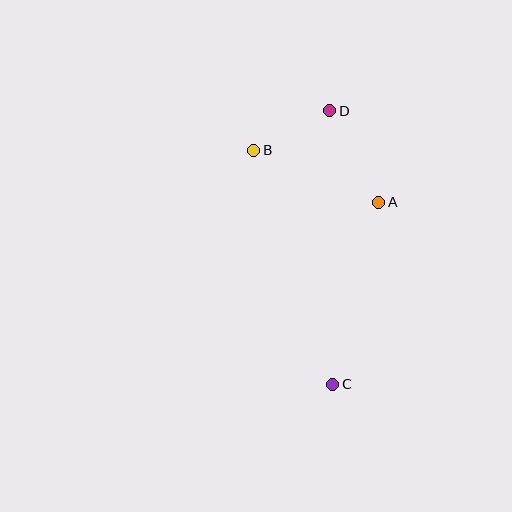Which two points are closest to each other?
Points B and D are closest to each other.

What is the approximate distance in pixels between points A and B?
The distance between A and B is approximately 135 pixels.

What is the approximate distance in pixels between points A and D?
The distance between A and D is approximately 104 pixels.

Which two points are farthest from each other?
Points C and D are farthest from each other.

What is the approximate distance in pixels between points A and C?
The distance between A and C is approximately 187 pixels.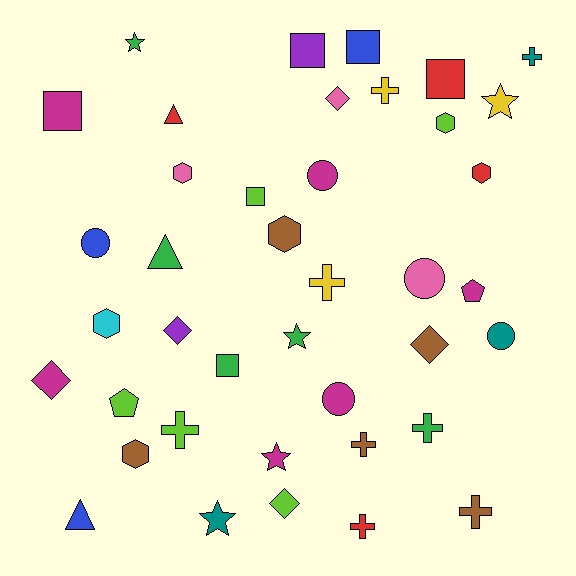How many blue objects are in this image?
There are 3 blue objects.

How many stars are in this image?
There are 5 stars.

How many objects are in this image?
There are 40 objects.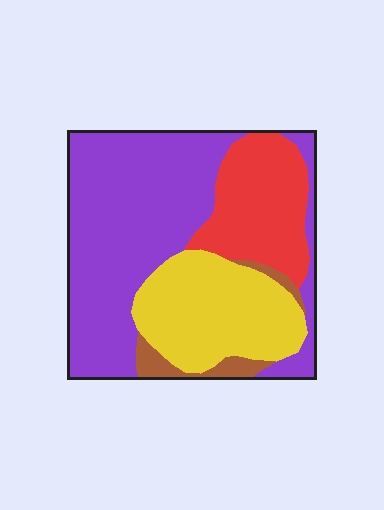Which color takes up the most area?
Purple, at roughly 50%.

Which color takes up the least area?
Brown, at roughly 5%.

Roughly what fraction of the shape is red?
Red takes up about one fifth (1/5) of the shape.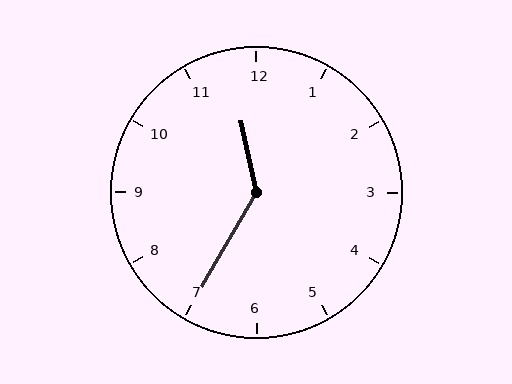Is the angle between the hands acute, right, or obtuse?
It is obtuse.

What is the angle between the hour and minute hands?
Approximately 138 degrees.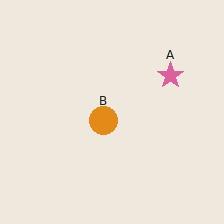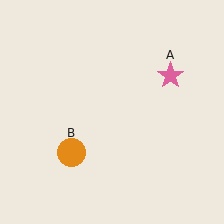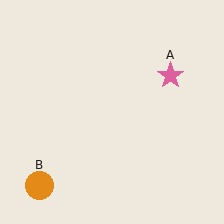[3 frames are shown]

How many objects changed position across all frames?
1 object changed position: orange circle (object B).